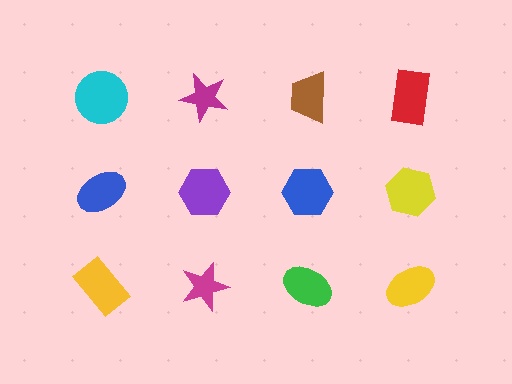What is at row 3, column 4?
A yellow ellipse.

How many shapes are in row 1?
4 shapes.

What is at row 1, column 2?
A magenta star.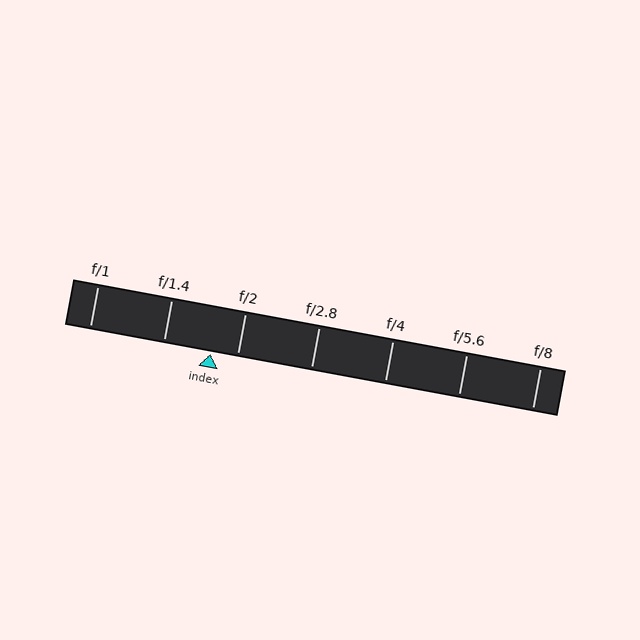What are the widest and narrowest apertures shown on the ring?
The widest aperture shown is f/1 and the narrowest is f/8.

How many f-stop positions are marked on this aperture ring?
There are 7 f-stop positions marked.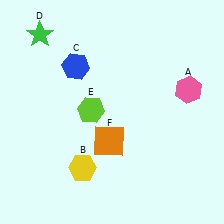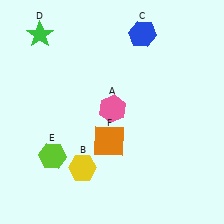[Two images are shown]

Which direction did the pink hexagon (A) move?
The pink hexagon (A) moved left.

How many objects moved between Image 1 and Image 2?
3 objects moved between the two images.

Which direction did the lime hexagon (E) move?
The lime hexagon (E) moved down.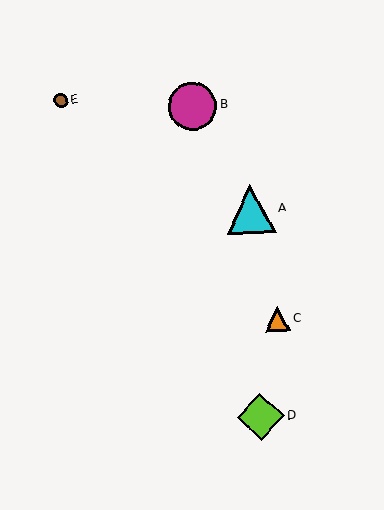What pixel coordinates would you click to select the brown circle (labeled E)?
Click at (61, 101) to select the brown circle E.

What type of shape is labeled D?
Shape D is a lime diamond.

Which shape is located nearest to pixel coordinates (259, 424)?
The lime diamond (labeled D) at (260, 417) is nearest to that location.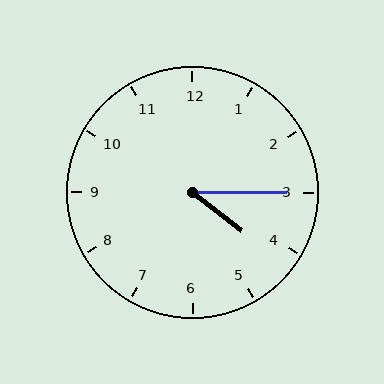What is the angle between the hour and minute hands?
Approximately 38 degrees.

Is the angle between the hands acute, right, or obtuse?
It is acute.